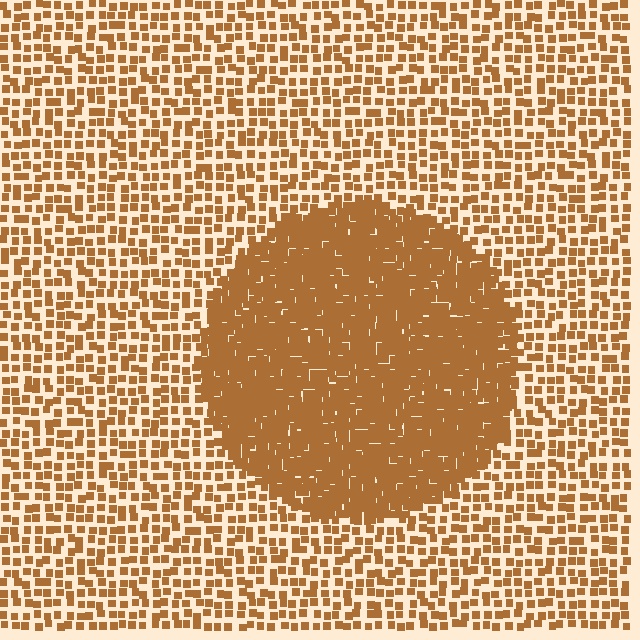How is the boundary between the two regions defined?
The boundary is defined by a change in element density (approximately 2.5x ratio). All elements are the same color, size, and shape.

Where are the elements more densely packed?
The elements are more densely packed inside the circle boundary.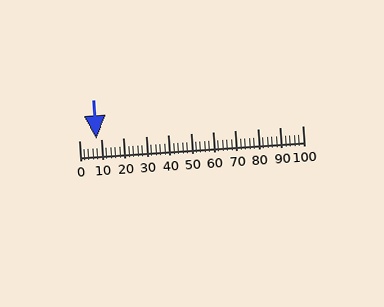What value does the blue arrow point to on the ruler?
The blue arrow points to approximately 8.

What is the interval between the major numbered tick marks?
The major tick marks are spaced 10 units apart.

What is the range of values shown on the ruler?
The ruler shows values from 0 to 100.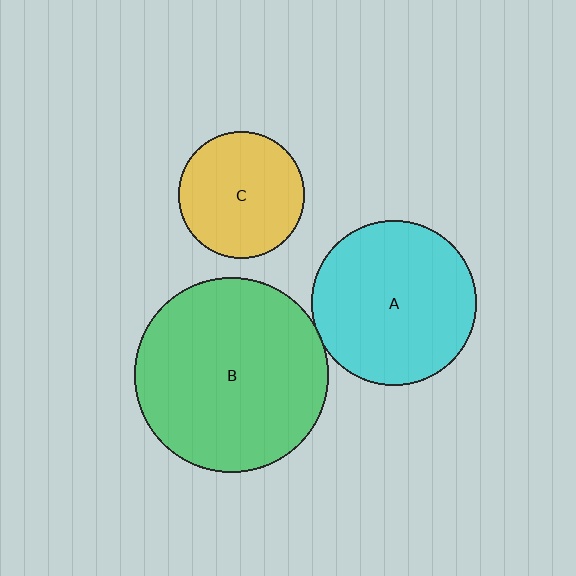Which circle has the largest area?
Circle B (green).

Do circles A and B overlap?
Yes.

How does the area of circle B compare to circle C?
Approximately 2.4 times.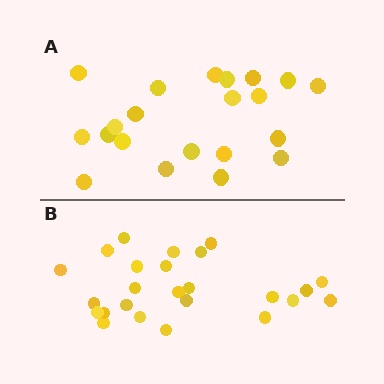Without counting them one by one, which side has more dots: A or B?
Region B (the bottom region) has more dots.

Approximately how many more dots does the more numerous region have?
Region B has about 4 more dots than region A.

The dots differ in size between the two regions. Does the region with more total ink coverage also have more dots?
No. Region A has more total ink coverage because its dots are larger, but region B actually contains more individual dots. Total area can be misleading — the number of items is what matters here.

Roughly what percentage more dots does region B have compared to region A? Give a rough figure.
About 20% more.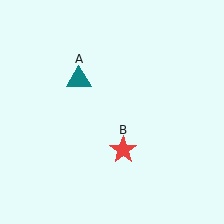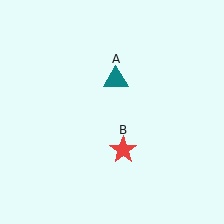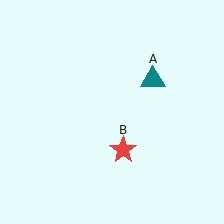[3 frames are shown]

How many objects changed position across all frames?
1 object changed position: teal triangle (object A).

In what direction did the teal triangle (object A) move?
The teal triangle (object A) moved right.